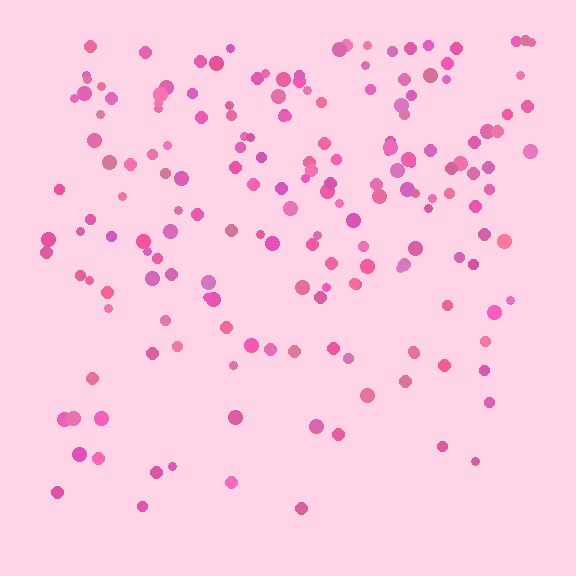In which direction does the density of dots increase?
From bottom to top, with the top side densest.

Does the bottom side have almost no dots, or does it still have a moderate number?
Still a moderate number, just noticeably fewer than the top.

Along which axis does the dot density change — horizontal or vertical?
Vertical.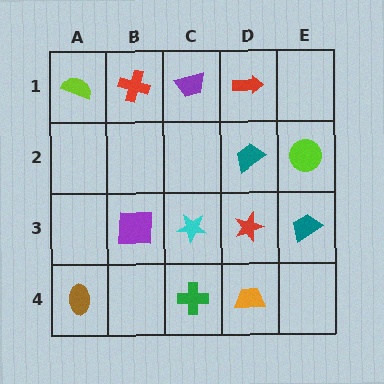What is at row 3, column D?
A red star.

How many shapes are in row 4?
3 shapes.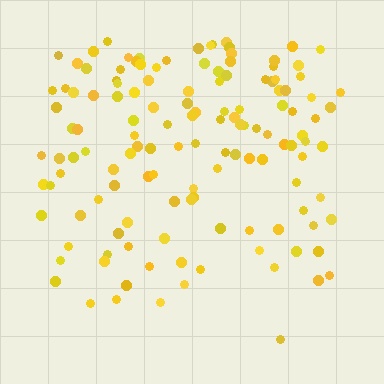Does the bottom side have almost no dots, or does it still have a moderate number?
Still a moderate number, just noticeably fewer than the top.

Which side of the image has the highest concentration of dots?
The top.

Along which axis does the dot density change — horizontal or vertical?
Vertical.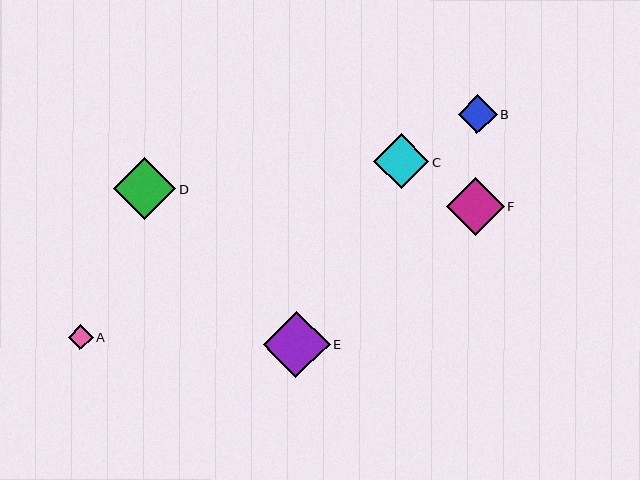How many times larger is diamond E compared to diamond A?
Diamond E is approximately 2.7 times the size of diamond A.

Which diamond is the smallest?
Diamond A is the smallest with a size of approximately 25 pixels.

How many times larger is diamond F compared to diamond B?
Diamond F is approximately 1.5 times the size of diamond B.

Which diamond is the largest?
Diamond E is the largest with a size of approximately 67 pixels.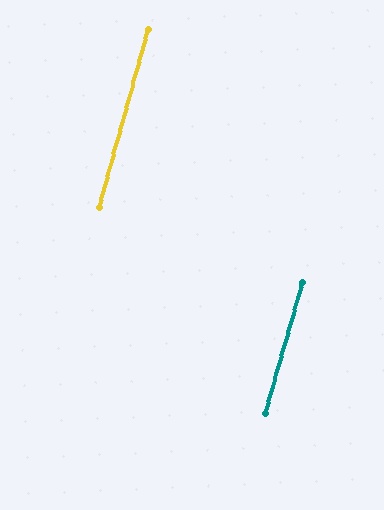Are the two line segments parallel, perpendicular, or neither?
Parallel — their directions differ by only 0.5°.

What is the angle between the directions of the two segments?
Approximately 0 degrees.